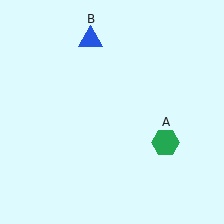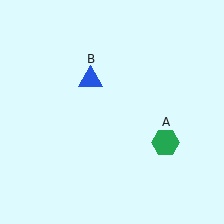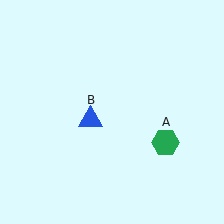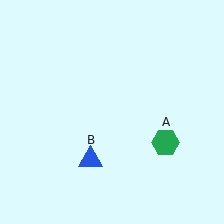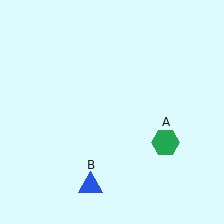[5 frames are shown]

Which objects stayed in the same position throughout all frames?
Green hexagon (object A) remained stationary.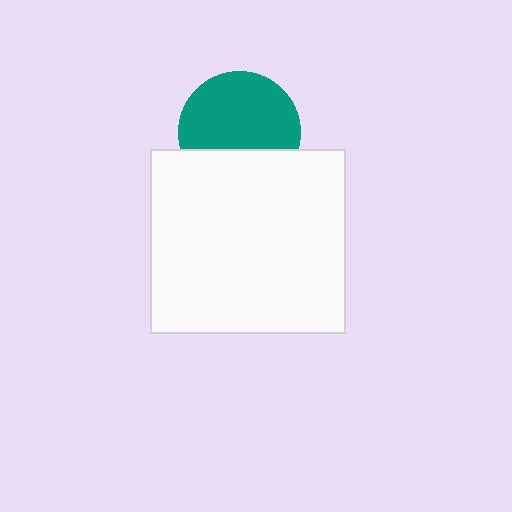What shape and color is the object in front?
The object in front is a white rectangle.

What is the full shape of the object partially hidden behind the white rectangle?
The partially hidden object is a teal circle.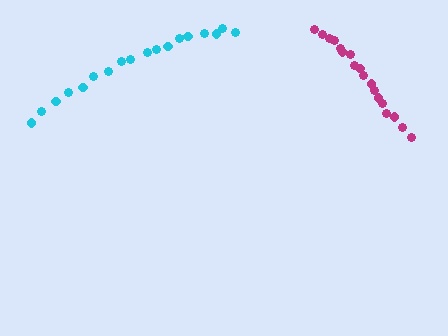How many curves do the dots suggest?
There are 2 distinct paths.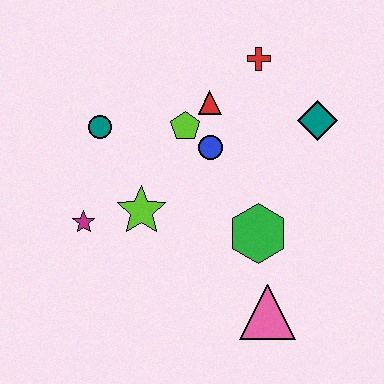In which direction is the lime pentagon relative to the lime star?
The lime pentagon is above the lime star.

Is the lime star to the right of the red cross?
No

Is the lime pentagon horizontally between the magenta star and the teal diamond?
Yes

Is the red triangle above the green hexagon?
Yes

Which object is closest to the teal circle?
The lime pentagon is closest to the teal circle.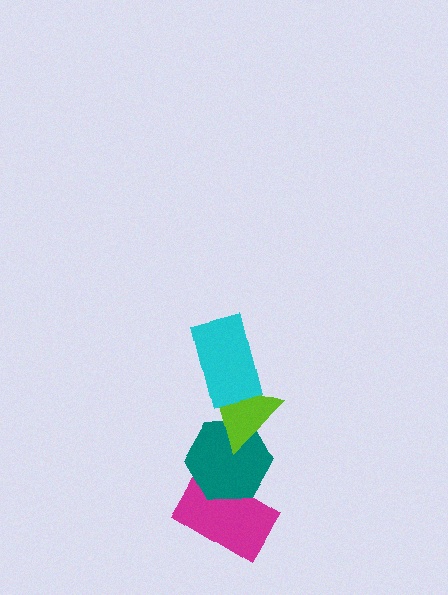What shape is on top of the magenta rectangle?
The teal hexagon is on top of the magenta rectangle.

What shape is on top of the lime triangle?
The cyan rectangle is on top of the lime triangle.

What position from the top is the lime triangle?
The lime triangle is 2nd from the top.